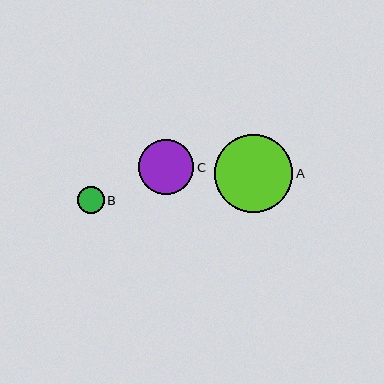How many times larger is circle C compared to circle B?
Circle C is approximately 2.1 times the size of circle B.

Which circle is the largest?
Circle A is the largest with a size of approximately 78 pixels.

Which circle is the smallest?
Circle B is the smallest with a size of approximately 27 pixels.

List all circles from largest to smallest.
From largest to smallest: A, C, B.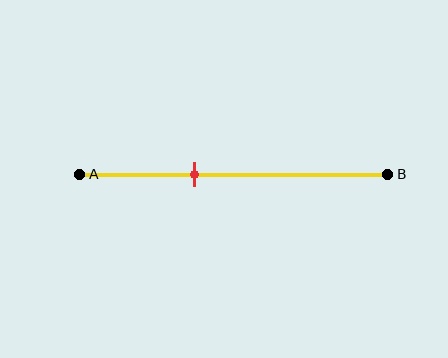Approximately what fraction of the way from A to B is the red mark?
The red mark is approximately 35% of the way from A to B.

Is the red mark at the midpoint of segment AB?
No, the mark is at about 35% from A, not at the 50% midpoint.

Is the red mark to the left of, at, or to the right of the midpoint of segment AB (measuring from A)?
The red mark is to the left of the midpoint of segment AB.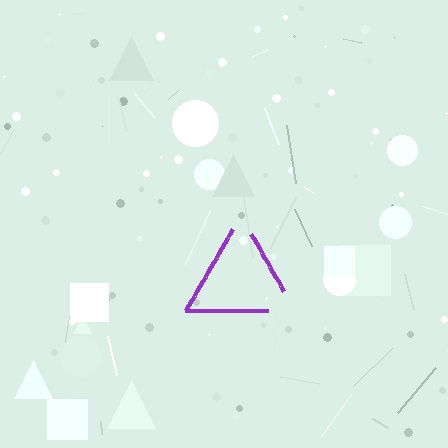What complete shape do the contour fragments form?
The contour fragments form a triangle.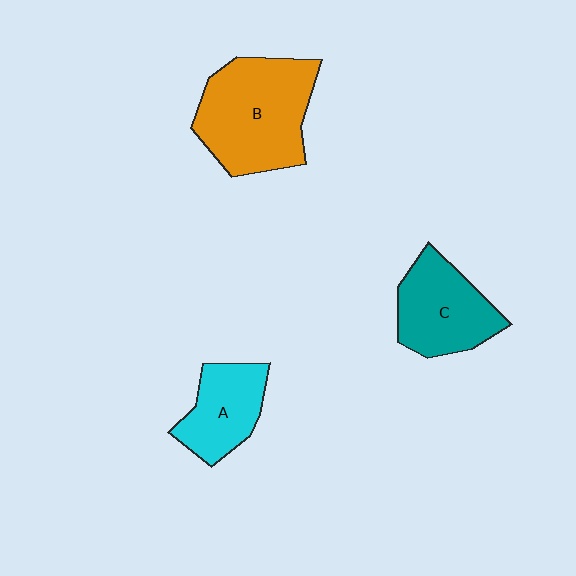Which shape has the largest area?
Shape B (orange).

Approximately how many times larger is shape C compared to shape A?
Approximately 1.2 times.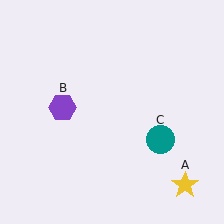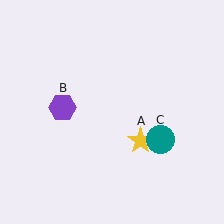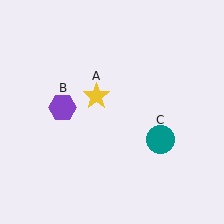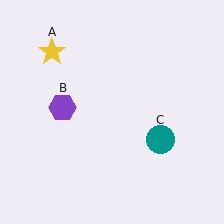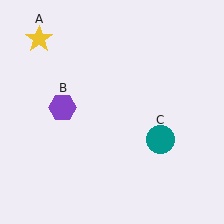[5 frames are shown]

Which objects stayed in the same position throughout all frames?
Purple hexagon (object B) and teal circle (object C) remained stationary.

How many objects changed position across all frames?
1 object changed position: yellow star (object A).